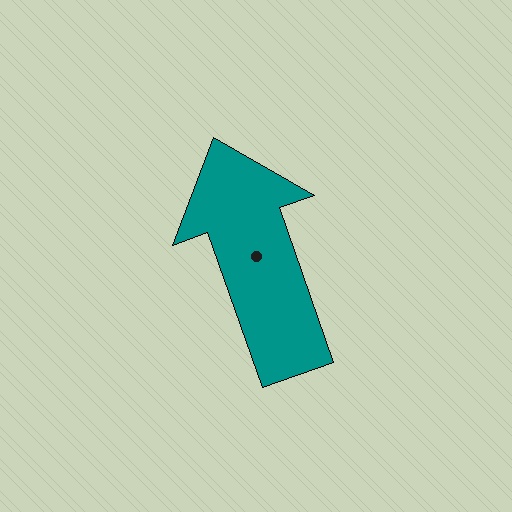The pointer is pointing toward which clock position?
Roughly 11 o'clock.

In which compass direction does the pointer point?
North.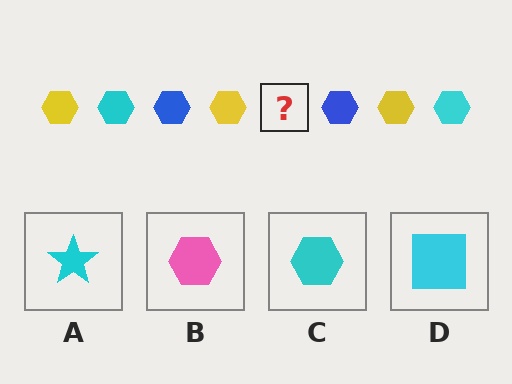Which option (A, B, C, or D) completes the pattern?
C.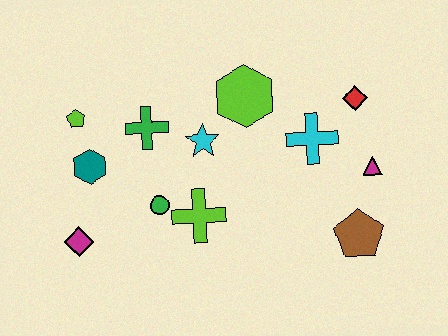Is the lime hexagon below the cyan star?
No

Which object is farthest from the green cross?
The brown pentagon is farthest from the green cross.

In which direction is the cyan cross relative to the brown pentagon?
The cyan cross is above the brown pentagon.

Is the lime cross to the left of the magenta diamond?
No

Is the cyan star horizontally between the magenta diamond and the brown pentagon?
Yes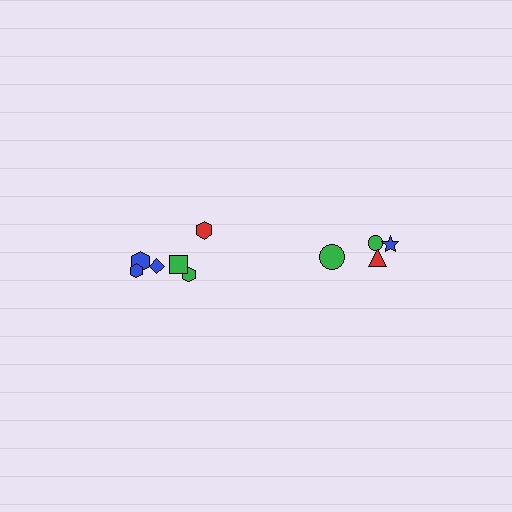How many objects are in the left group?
There are 6 objects.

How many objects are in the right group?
There are 4 objects.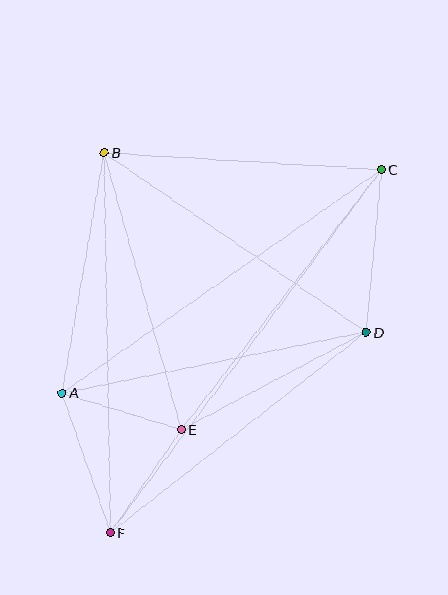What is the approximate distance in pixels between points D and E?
The distance between D and E is approximately 209 pixels.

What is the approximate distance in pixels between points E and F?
The distance between E and F is approximately 126 pixels.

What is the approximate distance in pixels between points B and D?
The distance between B and D is approximately 318 pixels.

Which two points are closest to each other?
Points A and E are closest to each other.